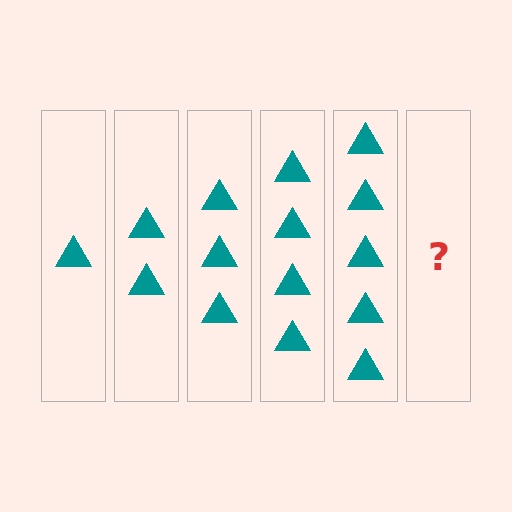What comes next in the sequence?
The next element should be 6 triangles.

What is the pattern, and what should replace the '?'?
The pattern is that each step adds one more triangle. The '?' should be 6 triangles.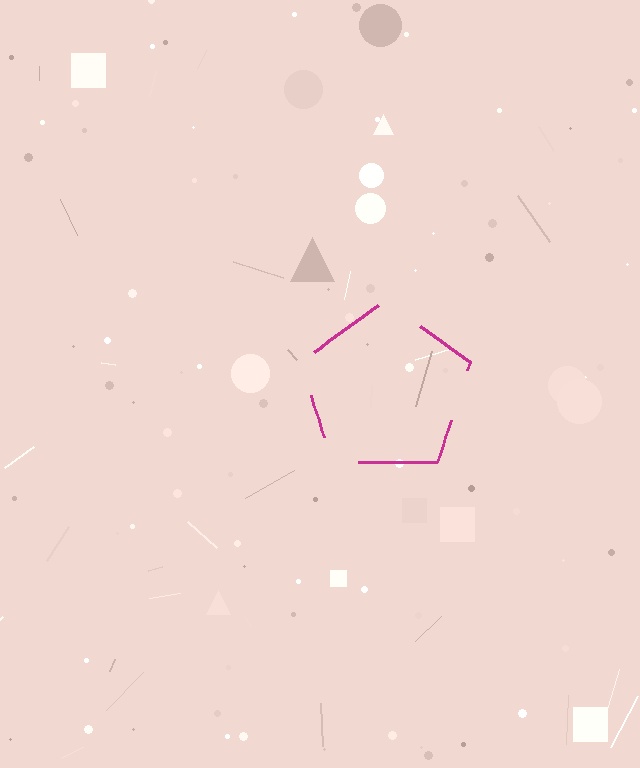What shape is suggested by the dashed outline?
The dashed outline suggests a pentagon.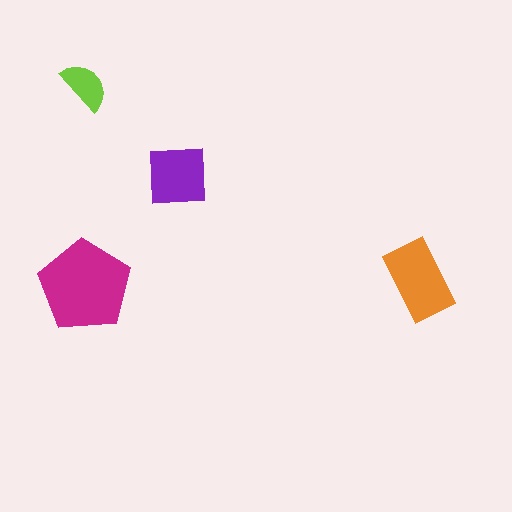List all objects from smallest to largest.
The lime semicircle, the purple square, the orange rectangle, the magenta pentagon.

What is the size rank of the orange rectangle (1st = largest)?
2nd.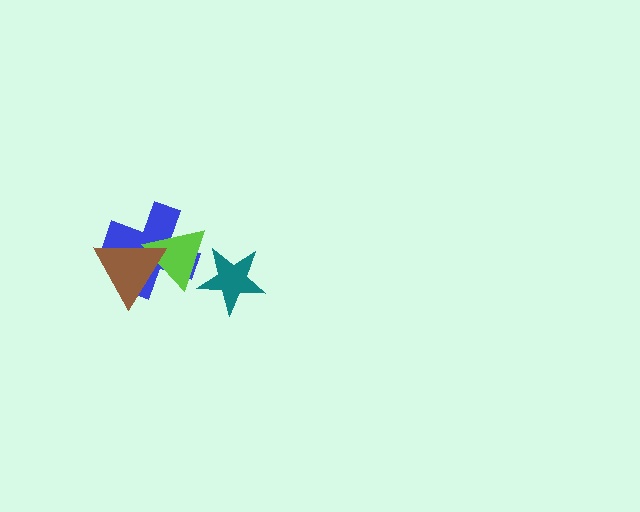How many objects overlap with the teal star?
1 object overlaps with the teal star.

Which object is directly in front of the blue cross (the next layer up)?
The lime triangle is directly in front of the blue cross.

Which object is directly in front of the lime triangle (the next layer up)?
The brown triangle is directly in front of the lime triangle.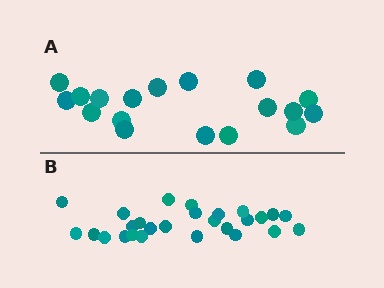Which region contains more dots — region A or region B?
Region B (the bottom region) has more dots.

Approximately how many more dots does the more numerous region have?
Region B has roughly 8 or so more dots than region A.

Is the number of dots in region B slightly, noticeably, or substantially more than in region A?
Region B has substantially more. The ratio is roughly 1.5 to 1.